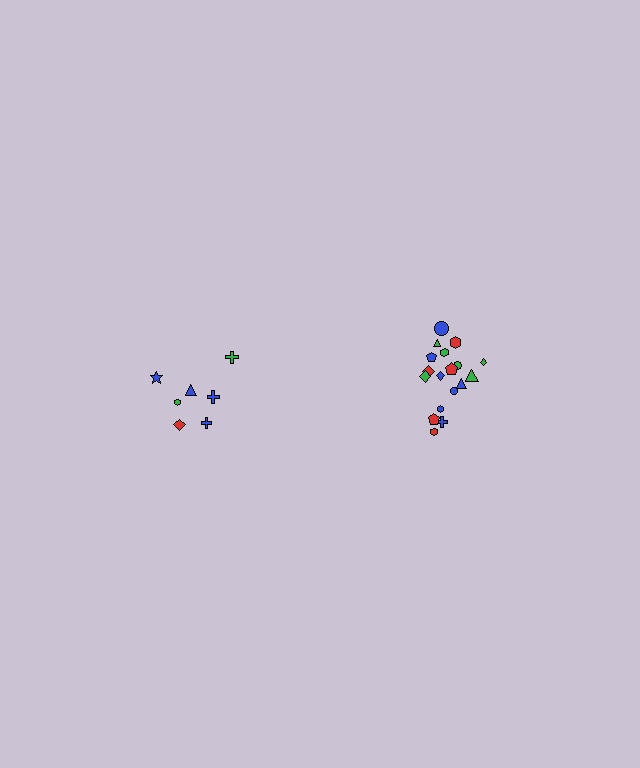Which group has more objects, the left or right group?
The right group.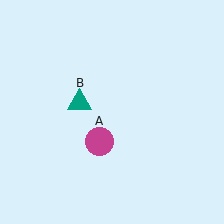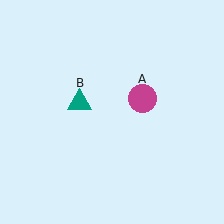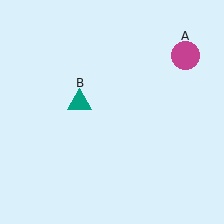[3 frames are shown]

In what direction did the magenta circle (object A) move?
The magenta circle (object A) moved up and to the right.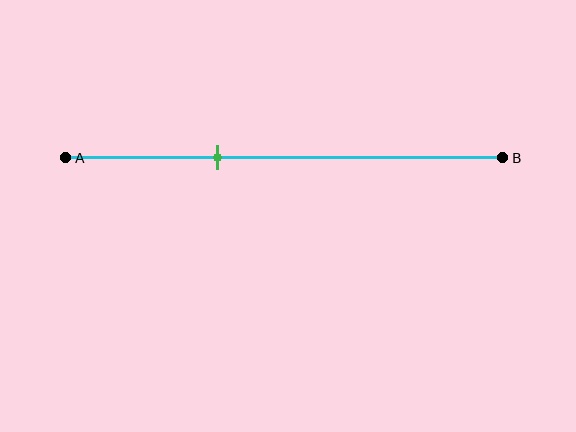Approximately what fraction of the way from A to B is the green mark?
The green mark is approximately 35% of the way from A to B.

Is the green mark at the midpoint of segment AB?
No, the mark is at about 35% from A, not at the 50% midpoint.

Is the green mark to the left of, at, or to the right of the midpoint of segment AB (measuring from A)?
The green mark is to the left of the midpoint of segment AB.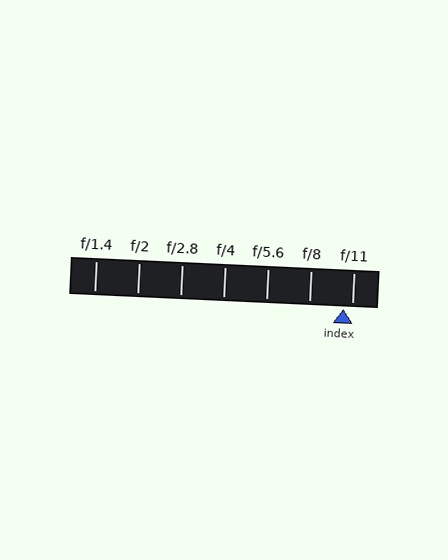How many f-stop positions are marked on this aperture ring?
There are 7 f-stop positions marked.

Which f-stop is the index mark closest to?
The index mark is closest to f/11.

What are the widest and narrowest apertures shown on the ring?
The widest aperture shown is f/1.4 and the narrowest is f/11.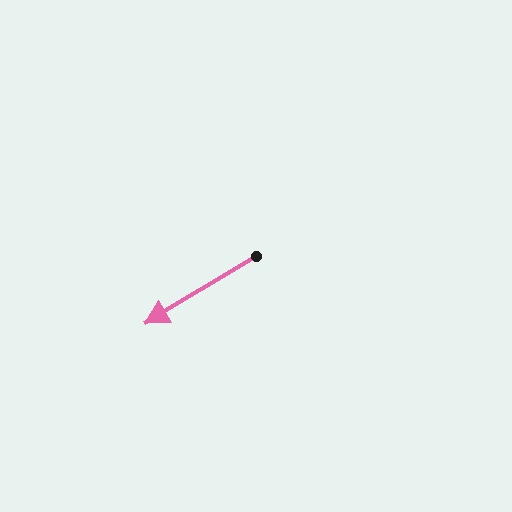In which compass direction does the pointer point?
Southwest.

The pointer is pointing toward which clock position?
Roughly 8 o'clock.